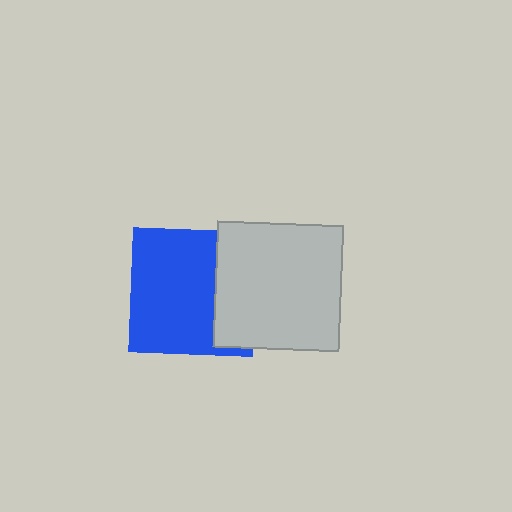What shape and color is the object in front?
The object in front is a light gray square.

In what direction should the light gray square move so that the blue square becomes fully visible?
The light gray square should move right. That is the shortest direction to clear the overlap and leave the blue square fully visible.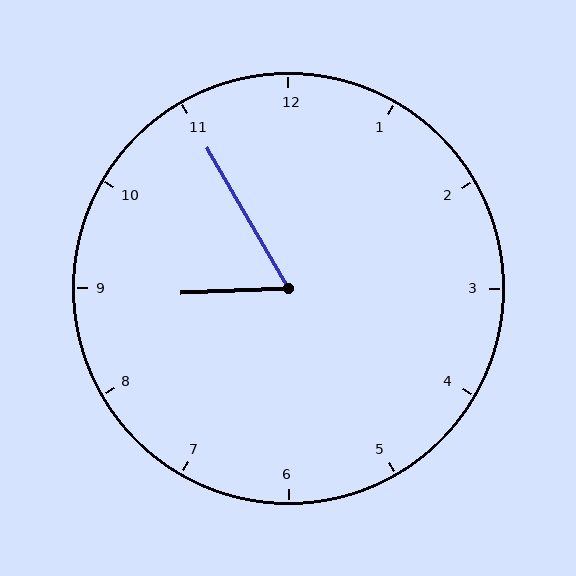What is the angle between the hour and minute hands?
Approximately 62 degrees.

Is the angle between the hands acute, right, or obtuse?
It is acute.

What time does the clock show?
8:55.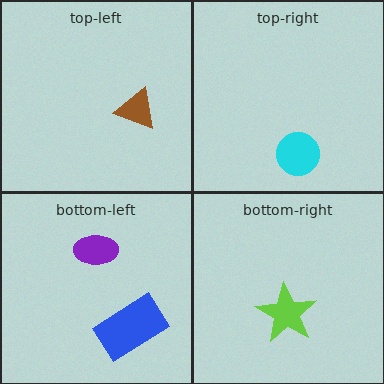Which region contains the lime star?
The bottom-right region.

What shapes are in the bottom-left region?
The blue rectangle, the purple ellipse.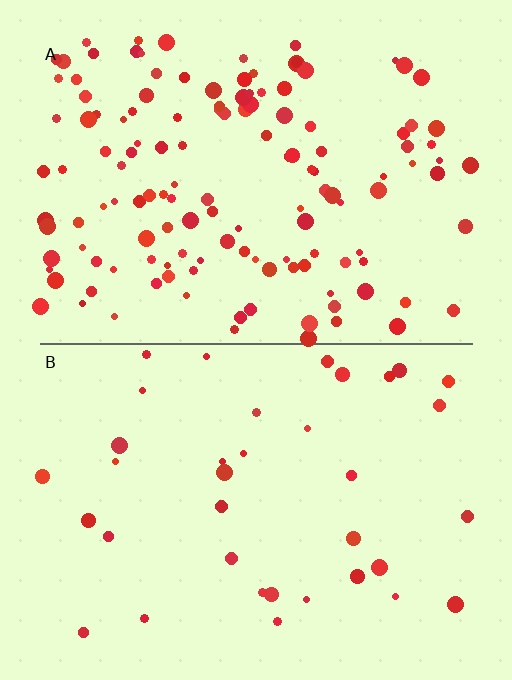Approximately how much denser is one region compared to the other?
Approximately 3.8× — region A over region B.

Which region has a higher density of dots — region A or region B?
A (the top).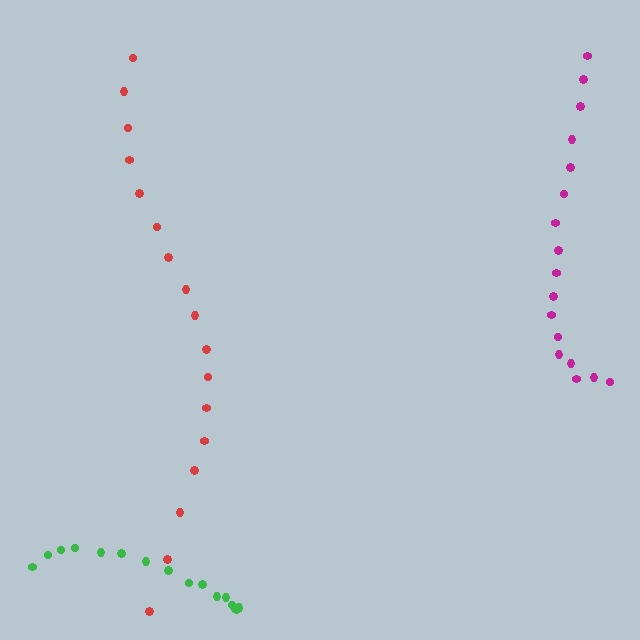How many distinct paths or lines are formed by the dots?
There are 3 distinct paths.